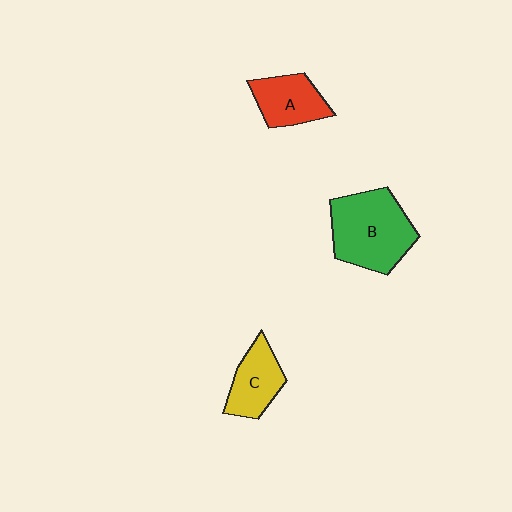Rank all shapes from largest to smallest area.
From largest to smallest: B (green), A (red), C (yellow).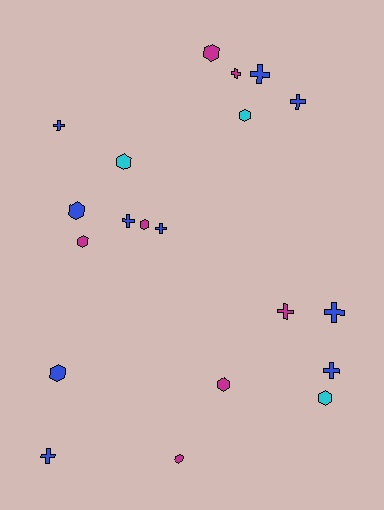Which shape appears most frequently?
Hexagon, with 10 objects.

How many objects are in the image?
There are 20 objects.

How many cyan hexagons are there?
There are 3 cyan hexagons.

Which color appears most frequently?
Blue, with 10 objects.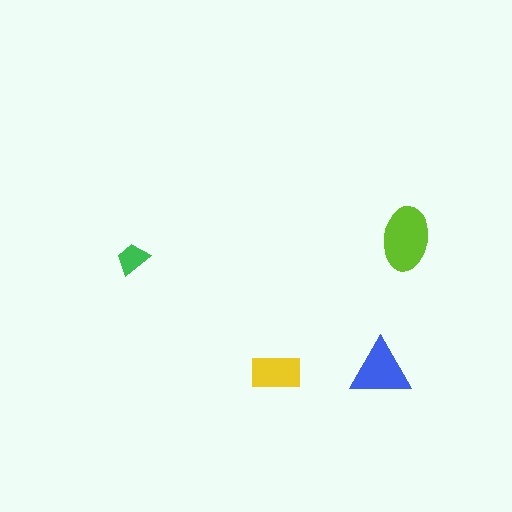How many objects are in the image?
There are 4 objects in the image.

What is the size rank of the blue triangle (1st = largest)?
2nd.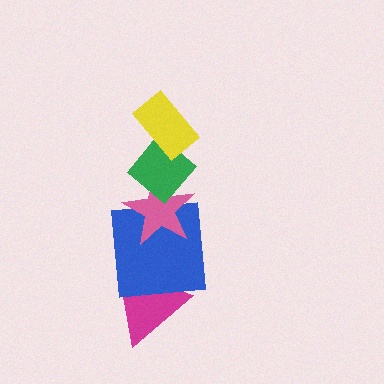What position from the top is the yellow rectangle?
The yellow rectangle is 1st from the top.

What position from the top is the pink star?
The pink star is 3rd from the top.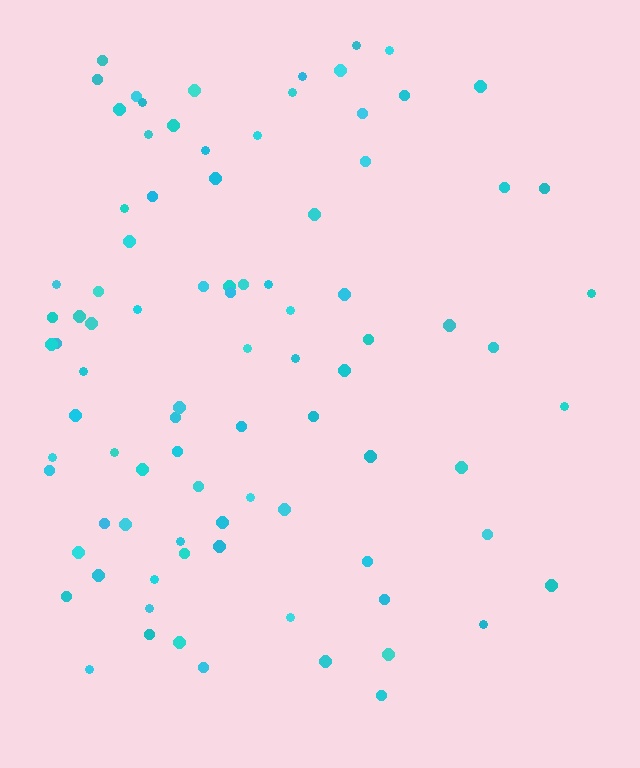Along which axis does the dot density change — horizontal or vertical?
Horizontal.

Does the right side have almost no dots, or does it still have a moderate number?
Still a moderate number, just noticeably fewer than the left.